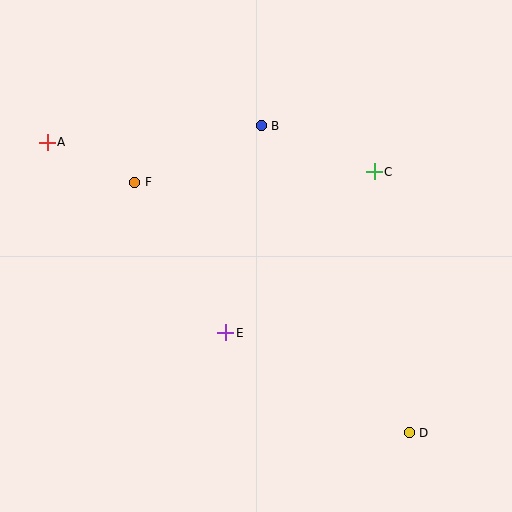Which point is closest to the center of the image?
Point E at (226, 333) is closest to the center.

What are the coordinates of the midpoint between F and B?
The midpoint between F and B is at (198, 154).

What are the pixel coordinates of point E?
Point E is at (226, 333).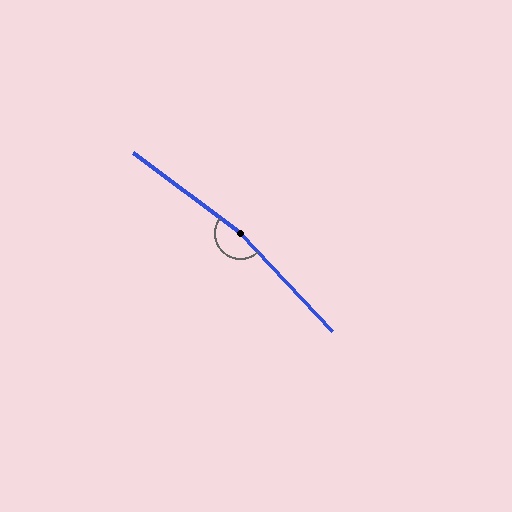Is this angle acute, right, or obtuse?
It is obtuse.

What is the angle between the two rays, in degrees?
Approximately 170 degrees.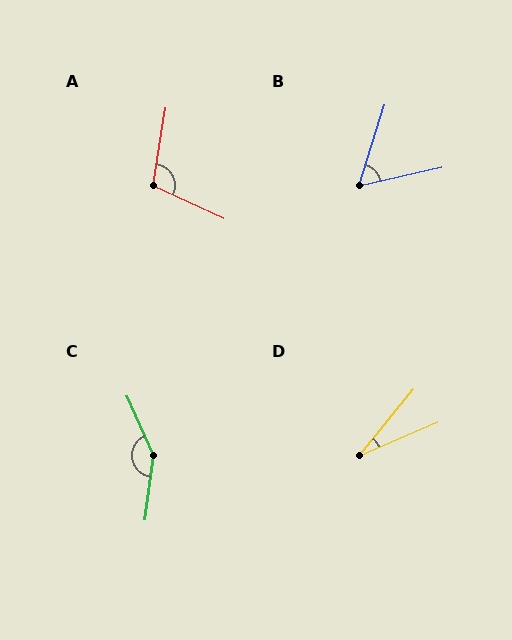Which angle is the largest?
C, at approximately 148 degrees.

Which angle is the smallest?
D, at approximately 28 degrees.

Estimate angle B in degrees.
Approximately 60 degrees.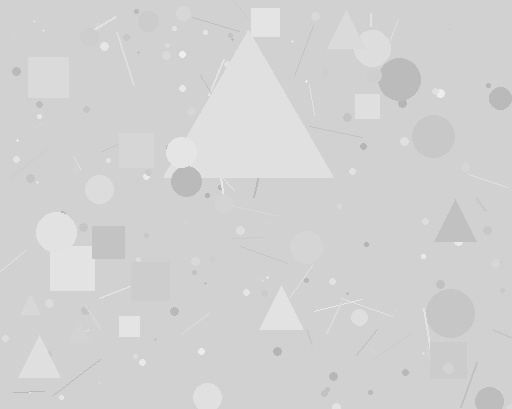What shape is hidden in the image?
A triangle is hidden in the image.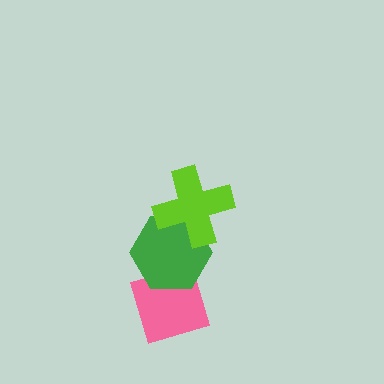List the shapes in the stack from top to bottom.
From top to bottom: the lime cross, the green hexagon, the pink diamond.